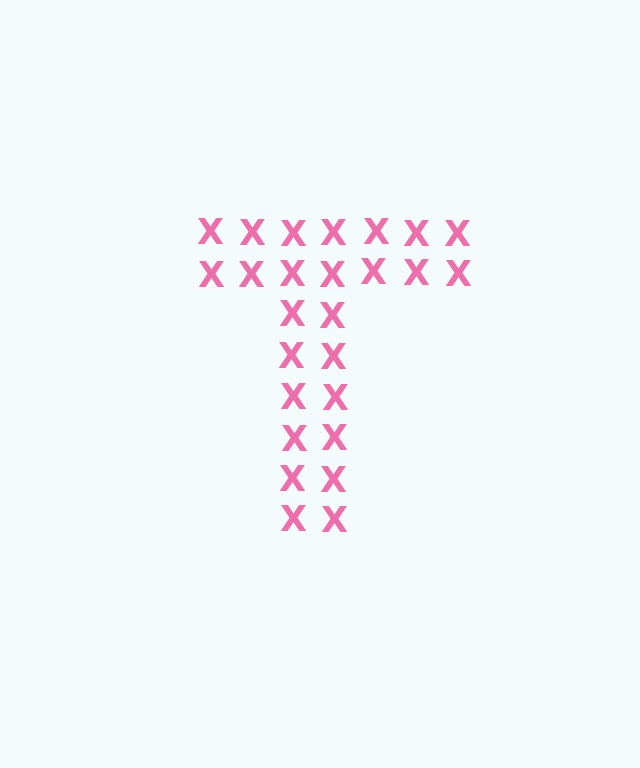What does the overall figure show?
The overall figure shows the letter T.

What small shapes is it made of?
It is made of small letter X's.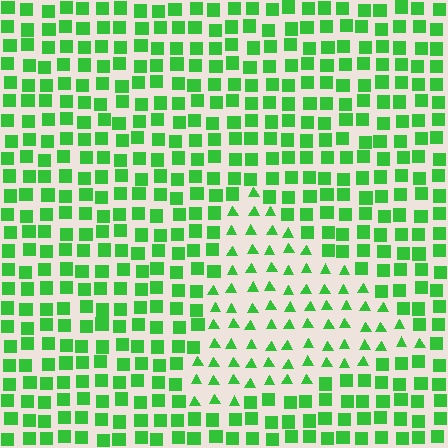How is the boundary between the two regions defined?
The boundary is defined by a change in element shape: triangles inside vs. squares outside. All elements share the same color and spacing.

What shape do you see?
I see a triangle.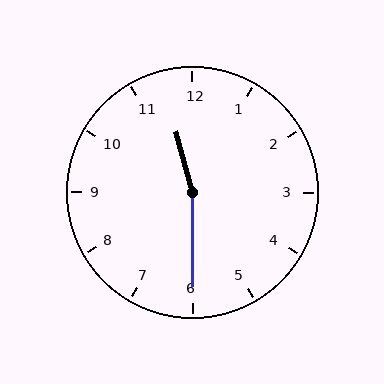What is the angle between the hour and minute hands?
Approximately 165 degrees.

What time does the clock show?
11:30.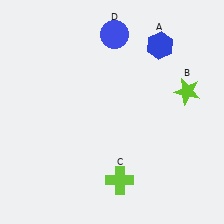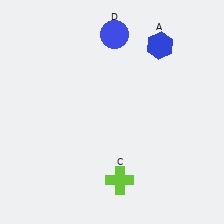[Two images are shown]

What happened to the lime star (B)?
The lime star (B) was removed in Image 2. It was in the top-right area of Image 1.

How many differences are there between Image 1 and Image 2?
There is 1 difference between the two images.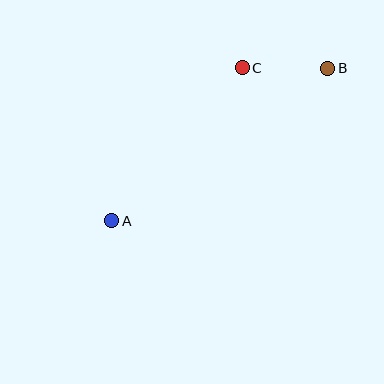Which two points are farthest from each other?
Points A and B are farthest from each other.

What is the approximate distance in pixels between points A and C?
The distance between A and C is approximately 201 pixels.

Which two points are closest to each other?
Points B and C are closest to each other.